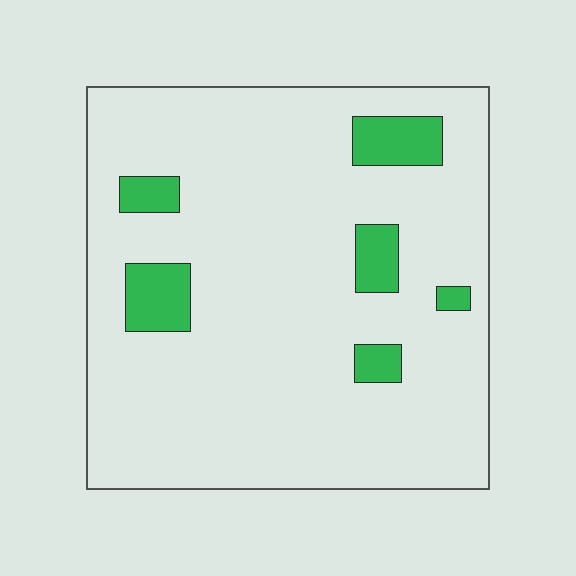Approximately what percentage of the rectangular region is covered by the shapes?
Approximately 10%.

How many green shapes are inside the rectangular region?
6.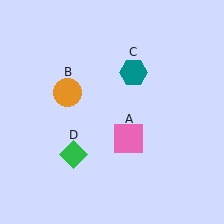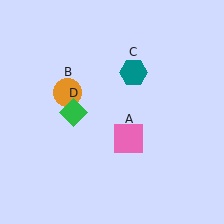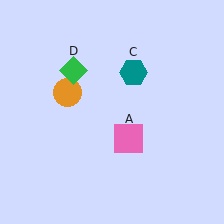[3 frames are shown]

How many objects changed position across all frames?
1 object changed position: green diamond (object D).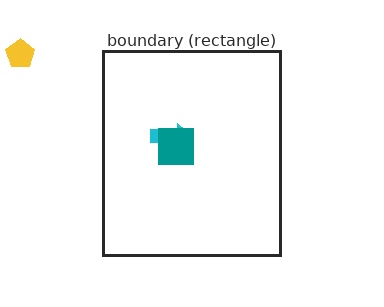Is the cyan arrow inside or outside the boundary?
Inside.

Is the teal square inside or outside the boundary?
Inside.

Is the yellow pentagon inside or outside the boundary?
Outside.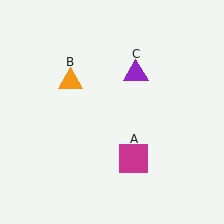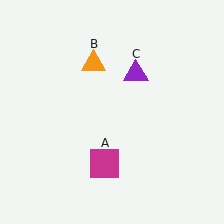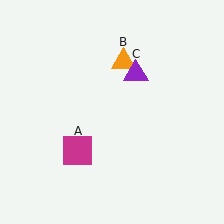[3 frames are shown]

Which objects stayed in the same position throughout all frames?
Purple triangle (object C) remained stationary.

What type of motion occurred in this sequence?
The magenta square (object A), orange triangle (object B) rotated clockwise around the center of the scene.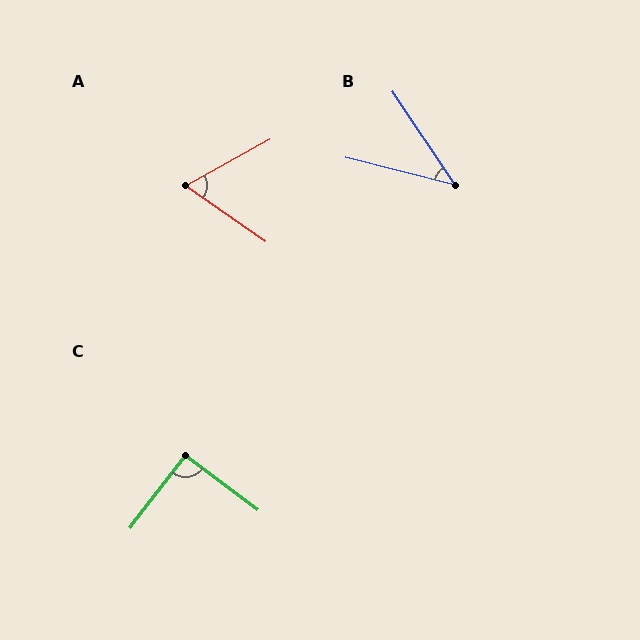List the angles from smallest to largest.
B (42°), A (64°), C (91°).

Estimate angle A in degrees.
Approximately 64 degrees.